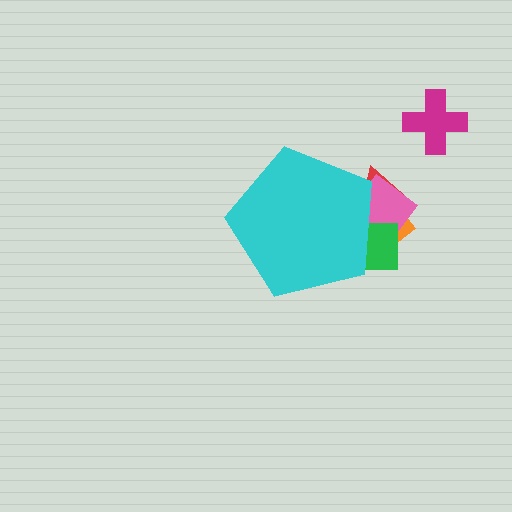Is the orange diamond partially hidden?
Yes, the orange diamond is partially hidden behind the cyan pentagon.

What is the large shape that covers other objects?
A cyan pentagon.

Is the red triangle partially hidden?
Yes, the red triangle is partially hidden behind the cyan pentagon.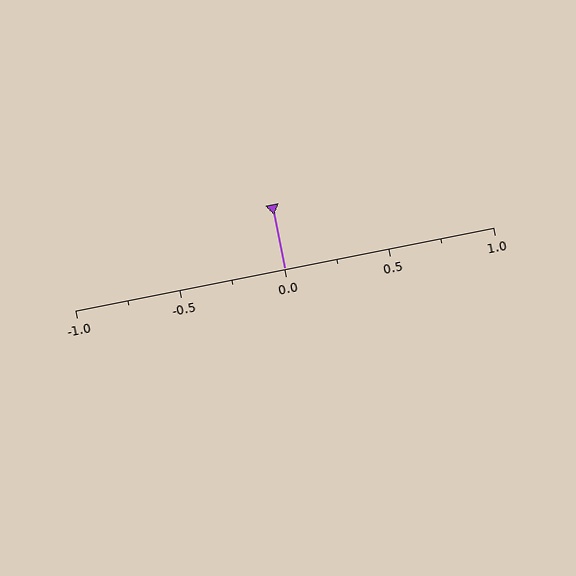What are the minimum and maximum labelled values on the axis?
The axis runs from -1.0 to 1.0.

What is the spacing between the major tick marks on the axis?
The major ticks are spaced 0.5 apart.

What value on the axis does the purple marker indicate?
The marker indicates approximately 0.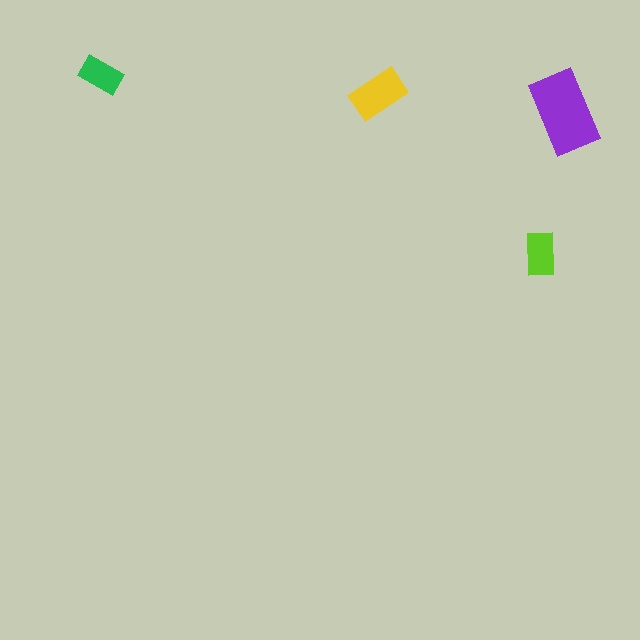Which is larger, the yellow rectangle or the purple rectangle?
The purple one.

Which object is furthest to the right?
The purple rectangle is rightmost.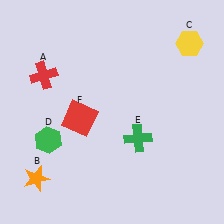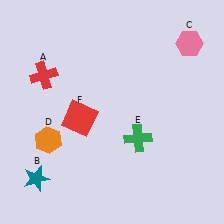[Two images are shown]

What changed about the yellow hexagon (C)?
In Image 1, C is yellow. In Image 2, it changed to pink.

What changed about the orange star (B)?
In Image 1, B is orange. In Image 2, it changed to teal.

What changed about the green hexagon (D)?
In Image 1, D is green. In Image 2, it changed to orange.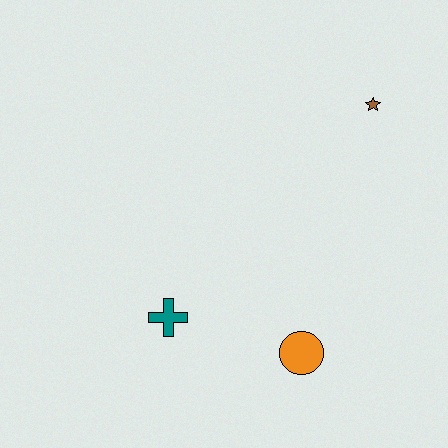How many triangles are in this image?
There are no triangles.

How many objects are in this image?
There are 3 objects.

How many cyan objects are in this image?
There are no cyan objects.